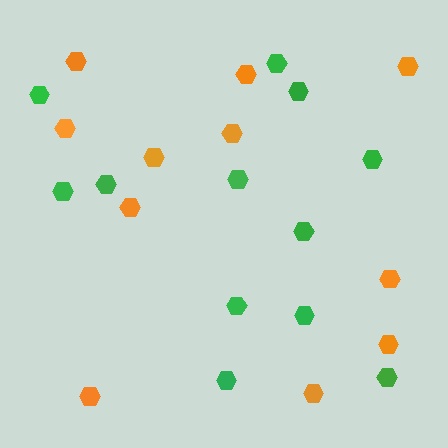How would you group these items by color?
There are 2 groups: one group of green hexagons (12) and one group of orange hexagons (11).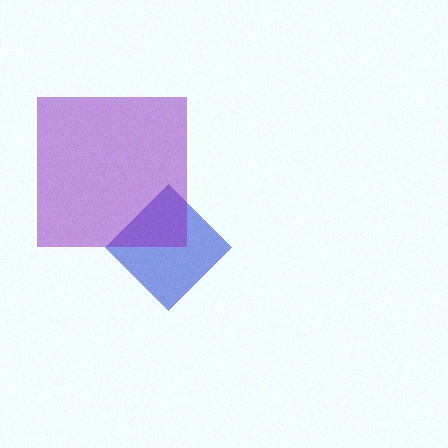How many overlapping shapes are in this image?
There are 2 overlapping shapes in the image.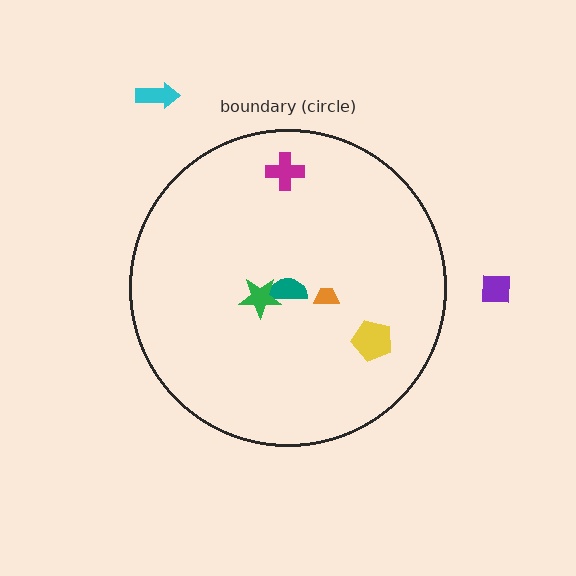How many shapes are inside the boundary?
5 inside, 2 outside.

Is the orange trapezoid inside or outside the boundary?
Inside.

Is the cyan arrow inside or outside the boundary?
Outside.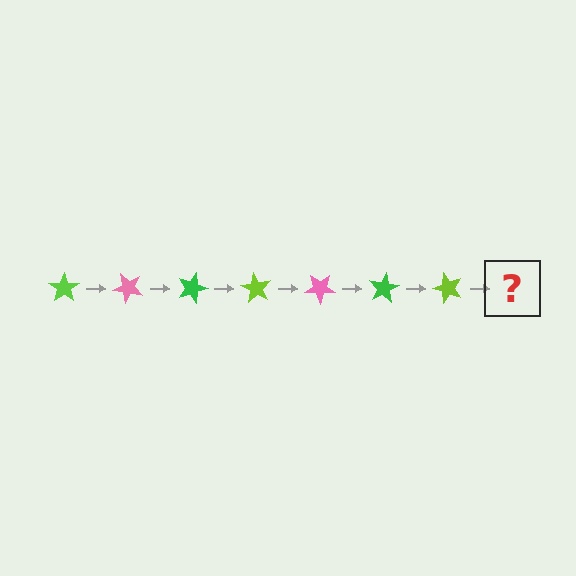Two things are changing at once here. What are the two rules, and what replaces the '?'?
The two rules are that it rotates 45 degrees each step and the color cycles through lime, pink, and green. The '?' should be a pink star, rotated 315 degrees from the start.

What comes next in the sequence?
The next element should be a pink star, rotated 315 degrees from the start.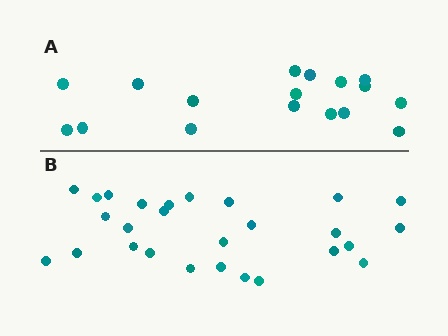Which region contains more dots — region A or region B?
Region B (the bottom region) has more dots.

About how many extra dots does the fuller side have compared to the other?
Region B has roughly 10 or so more dots than region A.